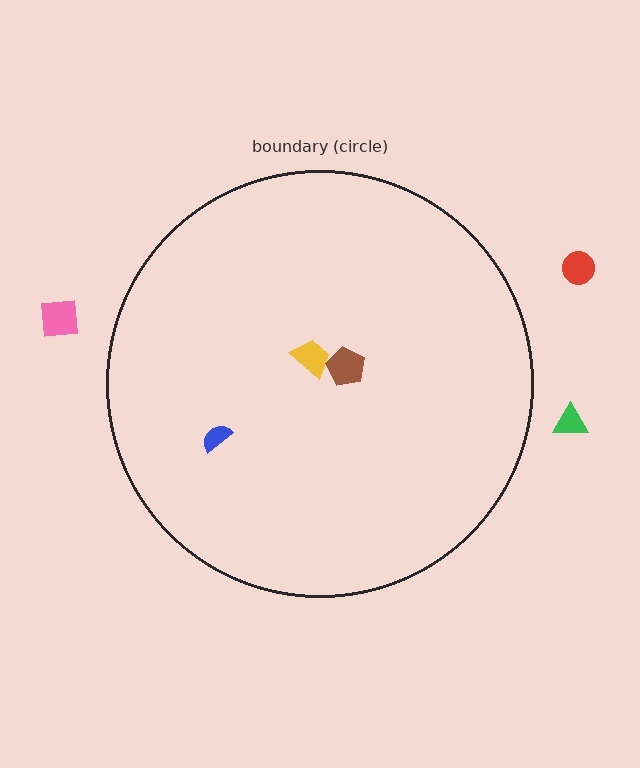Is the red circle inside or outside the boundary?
Outside.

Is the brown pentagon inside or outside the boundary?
Inside.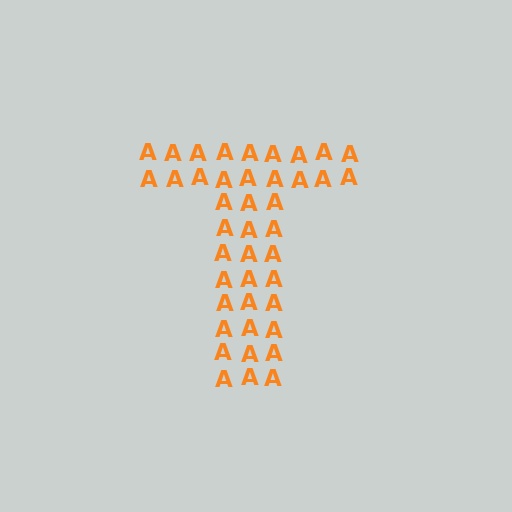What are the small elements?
The small elements are letter A's.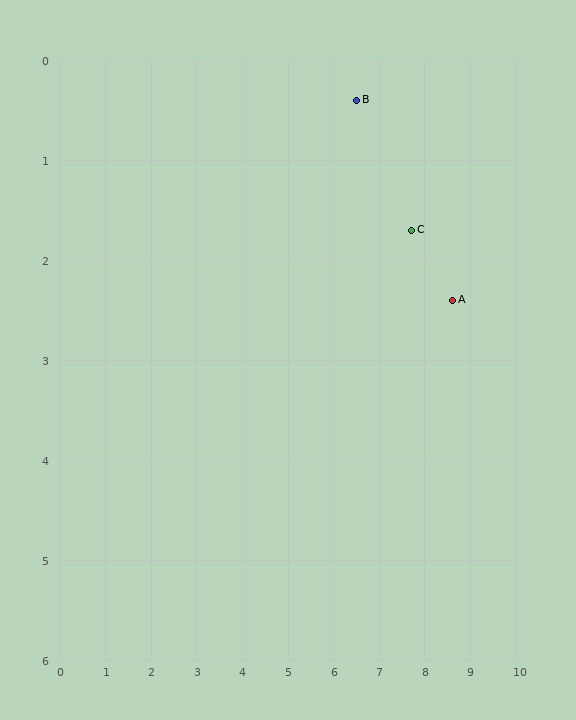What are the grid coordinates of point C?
Point C is at approximately (7.7, 1.7).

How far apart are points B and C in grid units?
Points B and C are about 1.8 grid units apart.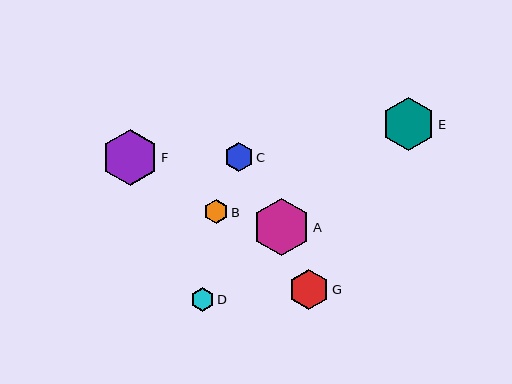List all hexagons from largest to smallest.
From largest to smallest: A, F, E, G, C, B, D.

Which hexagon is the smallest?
Hexagon D is the smallest with a size of approximately 24 pixels.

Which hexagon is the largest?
Hexagon A is the largest with a size of approximately 57 pixels.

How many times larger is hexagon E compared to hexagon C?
Hexagon E is approximately 1.8 times the size of hexagon C.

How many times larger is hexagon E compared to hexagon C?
Hexagon E is approximately 1.8 times the size of hexagon C.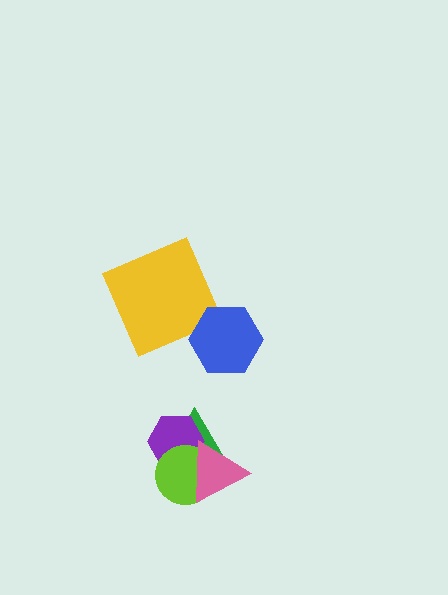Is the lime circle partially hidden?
Yes, it is partially covered by another shape.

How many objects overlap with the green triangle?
3 objects overlap with the green triangle.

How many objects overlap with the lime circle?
3 objects overlap with the lime circle.